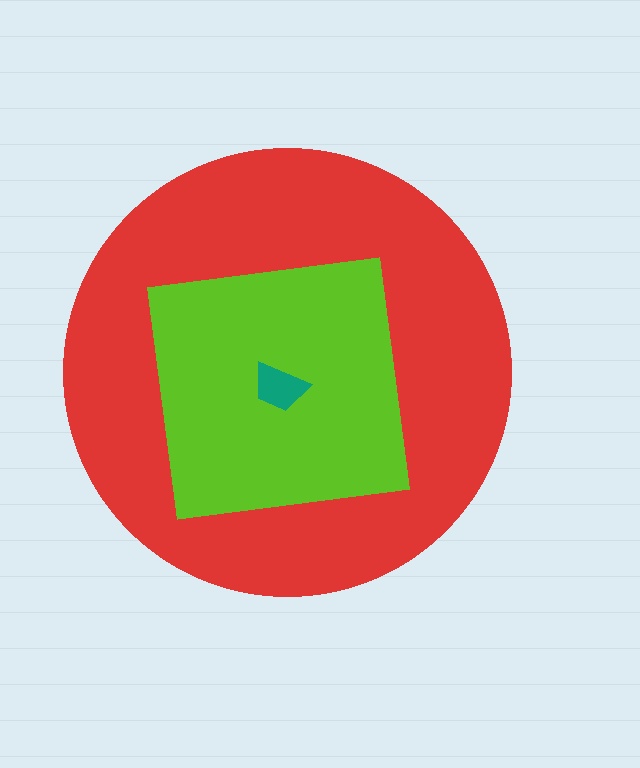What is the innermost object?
The teal trapezoid.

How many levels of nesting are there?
3.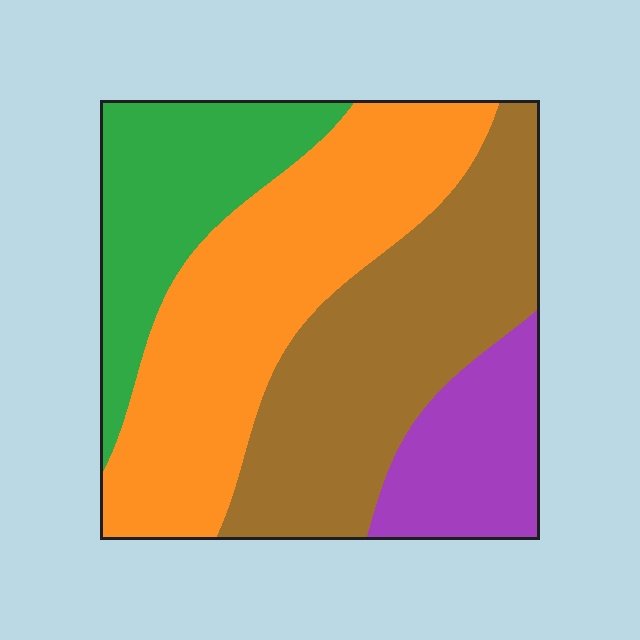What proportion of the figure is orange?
Orange covers about 35% of the figure.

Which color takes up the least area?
Purple, at roughly 15%.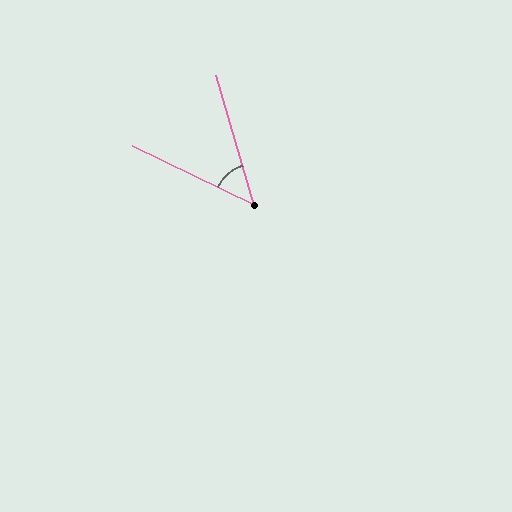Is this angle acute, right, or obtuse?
It is acute.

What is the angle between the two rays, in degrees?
Approximately 48 degrees.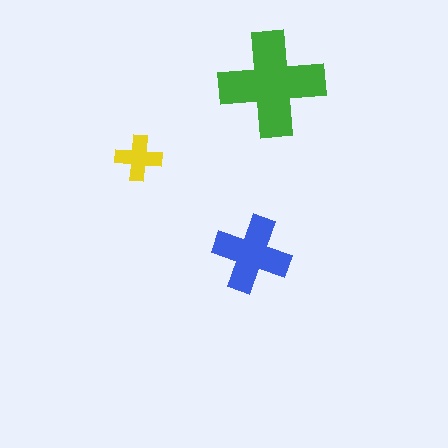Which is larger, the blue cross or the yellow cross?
The blue one.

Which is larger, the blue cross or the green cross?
The green one.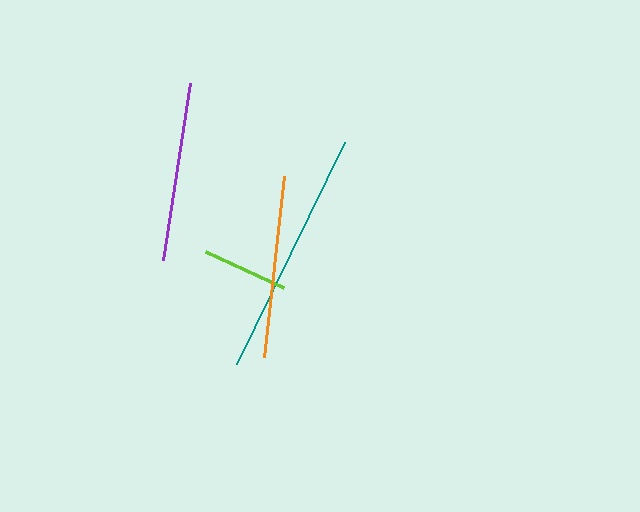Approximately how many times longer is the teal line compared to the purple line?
The teal line is approximately 1.4 times the length of the purple line.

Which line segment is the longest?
The teal line is the longest at approximately 247 pixels.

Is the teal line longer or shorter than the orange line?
The teal line is longer than the orange line.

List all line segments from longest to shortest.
From longest to shortest: teal, orange, purple, lime.